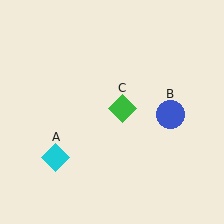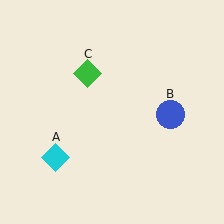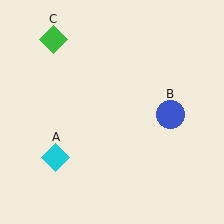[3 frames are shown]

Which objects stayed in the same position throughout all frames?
Cyan diamond (object A) and blue circle (object B) remained stationary.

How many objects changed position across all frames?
1 object changed position: green diamond (object C).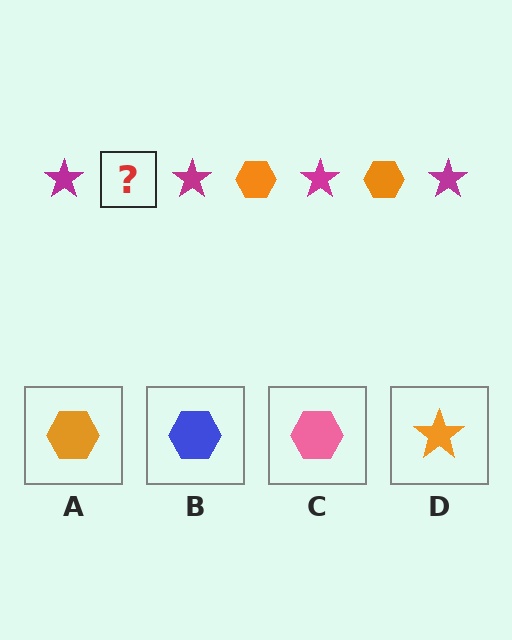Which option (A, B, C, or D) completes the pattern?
A.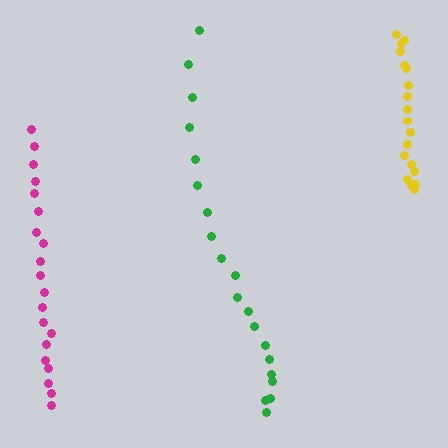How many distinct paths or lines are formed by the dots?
There are 3 distinct paths.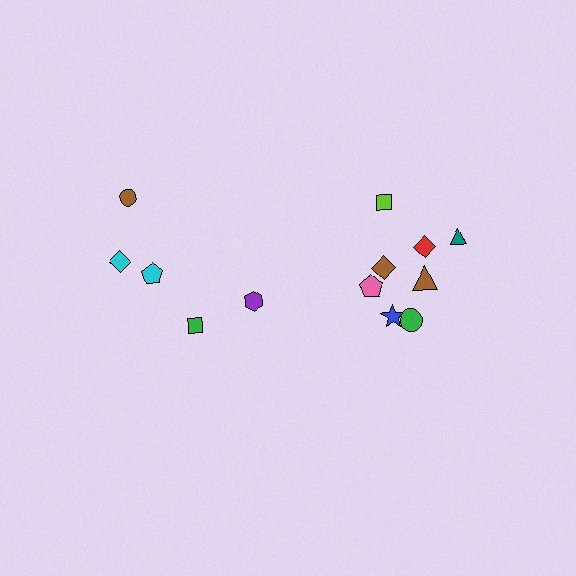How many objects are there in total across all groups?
There are 13 objects.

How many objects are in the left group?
There are 5 objects.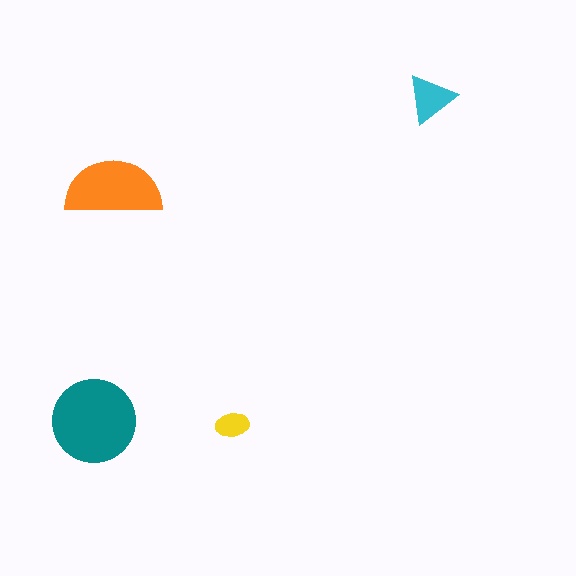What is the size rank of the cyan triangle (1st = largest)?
3rd.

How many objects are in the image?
There are 4 objects in the image.